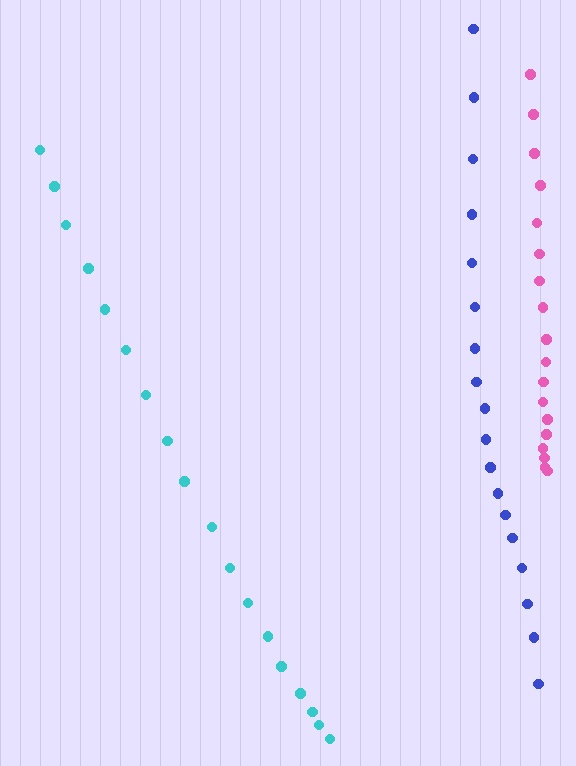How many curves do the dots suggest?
There are 3 distinct paths.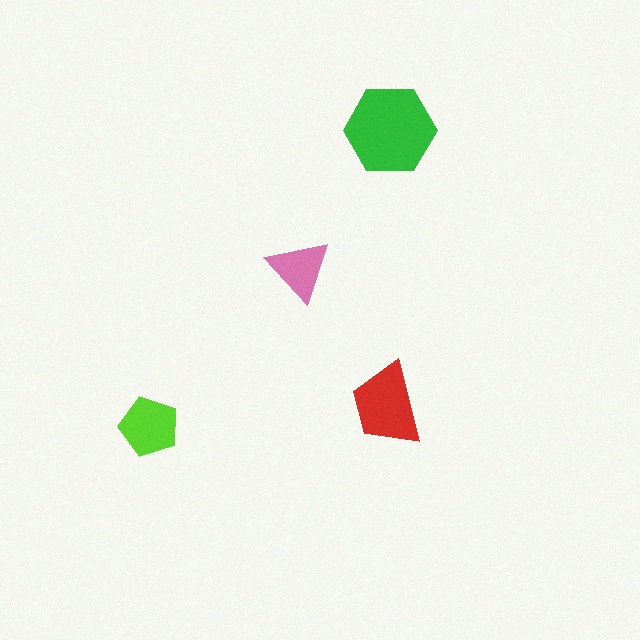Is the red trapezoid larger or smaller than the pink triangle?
Larger.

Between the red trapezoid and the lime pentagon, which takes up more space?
The red trapezoid.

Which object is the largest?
The green hexagon.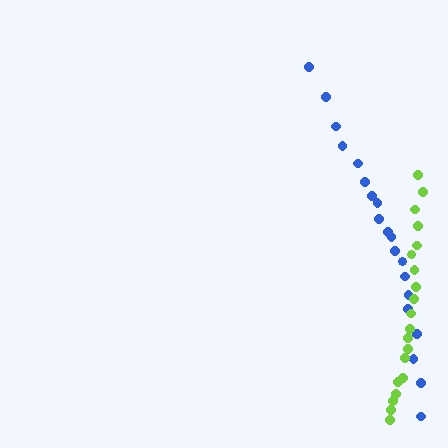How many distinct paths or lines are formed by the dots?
There are 2 distinct paths.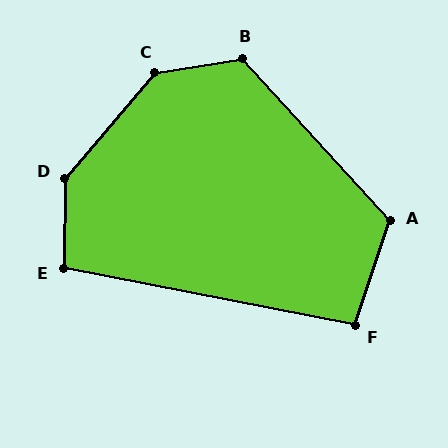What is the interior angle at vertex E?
Approximately 101 degrees (obtuse).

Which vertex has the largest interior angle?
C, at approximately 140 degrees.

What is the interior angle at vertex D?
Approximately 140 degrees (obtuse).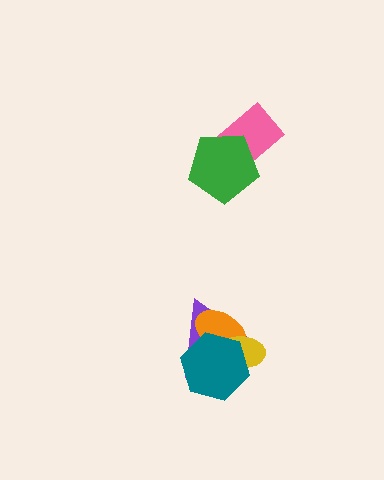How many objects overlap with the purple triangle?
3 objects overlap with the purple triangle.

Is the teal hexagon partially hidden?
No, no other shape covers it.